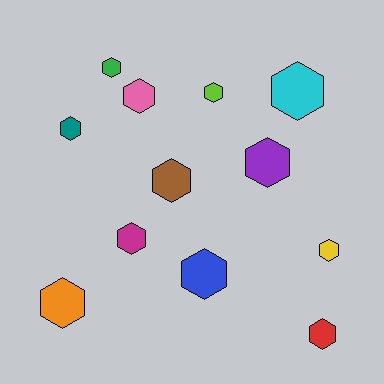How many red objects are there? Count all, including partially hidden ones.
There is 1 red object.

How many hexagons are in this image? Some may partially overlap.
There are 12 hexagons.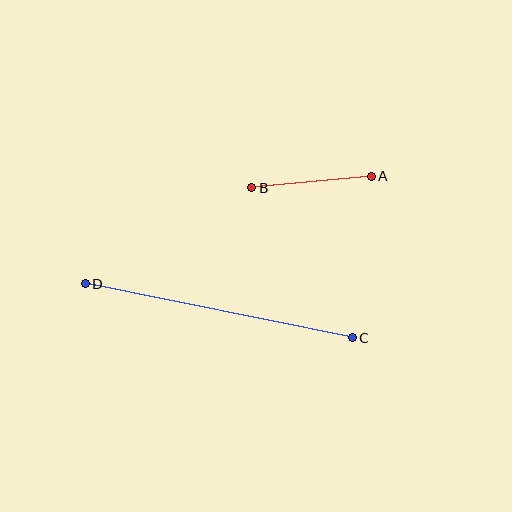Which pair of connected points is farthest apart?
Points C and D are farthest apart.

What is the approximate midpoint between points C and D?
The midpoint is at approximately (219, 311) pixels.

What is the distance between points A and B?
The distance is approximately 120 pixels.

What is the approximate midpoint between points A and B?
The midpoint is at approximately (311, 182) pixels.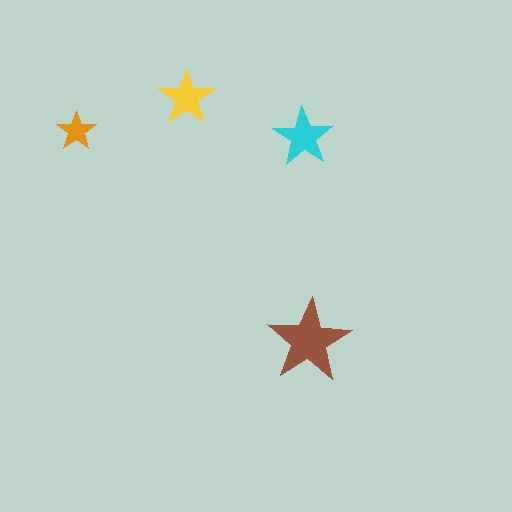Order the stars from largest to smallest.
the brown one, the cyan one, the yellow one, the orange one.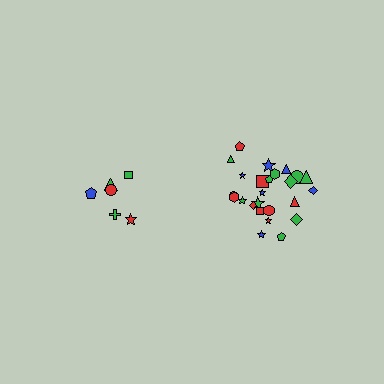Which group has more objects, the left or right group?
The right group.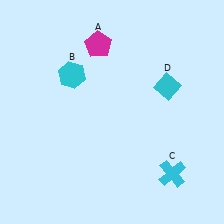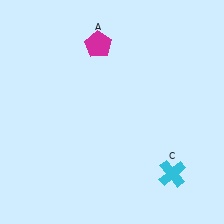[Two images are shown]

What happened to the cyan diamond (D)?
The cyan diamond (D) was removed in Image 2. It was in the top-right area of Image 1.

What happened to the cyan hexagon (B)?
The cyan hexagon (B) was removed in Image 2. It was in the top-left area of Image 1.